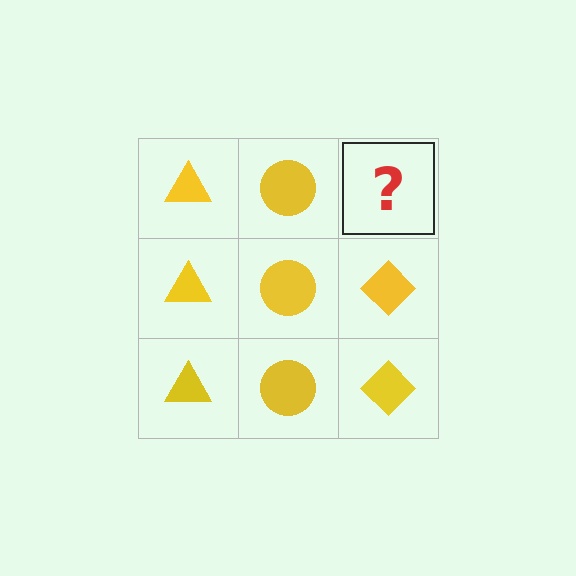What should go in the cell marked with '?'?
The missing cell should contain a yellow diamond.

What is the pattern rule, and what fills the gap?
The rule is that each column has a consistent shape. The gap should be filled with a yellow diamond.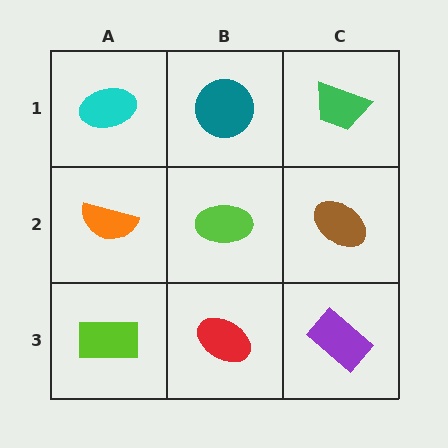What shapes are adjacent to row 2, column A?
A cyan ellipse (row 1, column A), a lime rectangle (row 3, column A), a lime ellipse (row 2, column B).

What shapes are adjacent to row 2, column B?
A teal circle (row 1, column B), a red ellipse (row 3, column B), an orange semicircle (row 2, column A), a brown ellipse (row 2, column C).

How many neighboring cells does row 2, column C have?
3.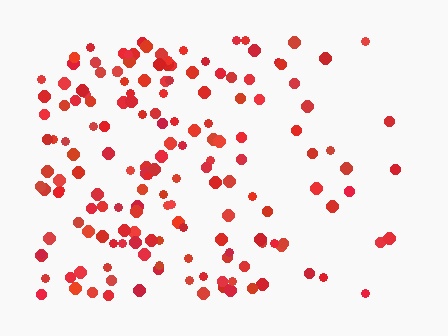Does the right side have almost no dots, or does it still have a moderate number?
Still a moderate number, just noticeably fewer than the left.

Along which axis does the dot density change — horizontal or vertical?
Horizontal.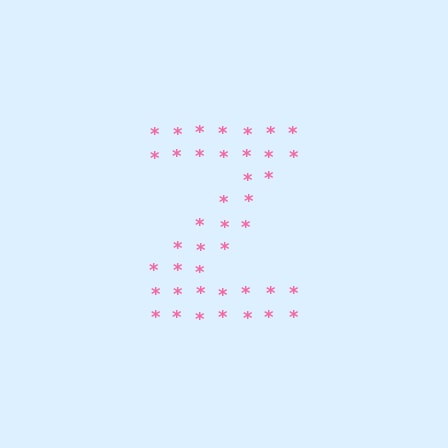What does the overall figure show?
The overall figure shows the letter Z.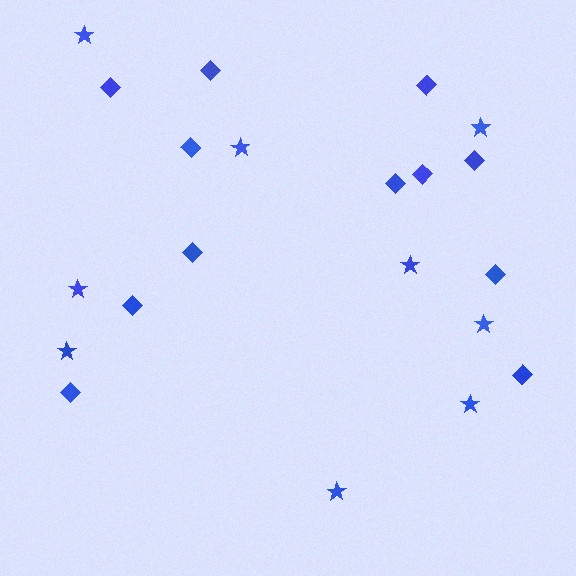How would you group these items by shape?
There are 2 groups: one group of diamonds (12) and one group of stars (9).